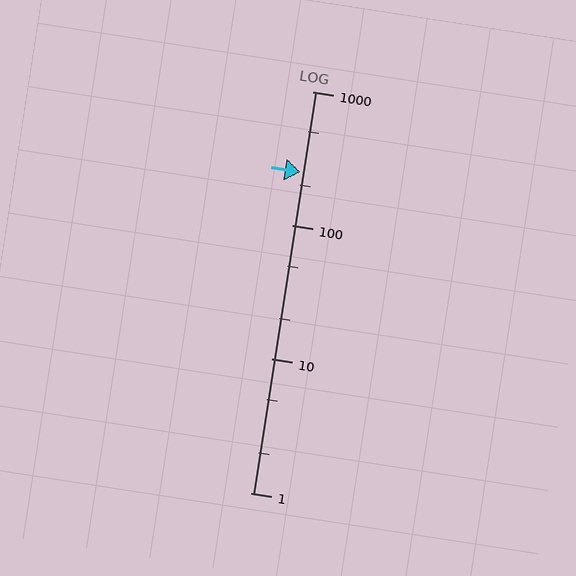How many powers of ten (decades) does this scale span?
The scale spans 3 decades, from 1 to 1000.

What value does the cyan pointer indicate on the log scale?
The pointer indicates approximately 250.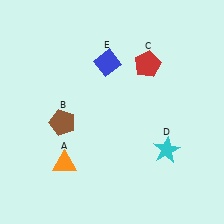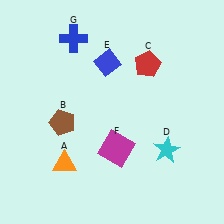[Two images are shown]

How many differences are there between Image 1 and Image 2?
There are 2 differences between the two images.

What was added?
A magenta square (F), a blue cross (G) were added in Image 2.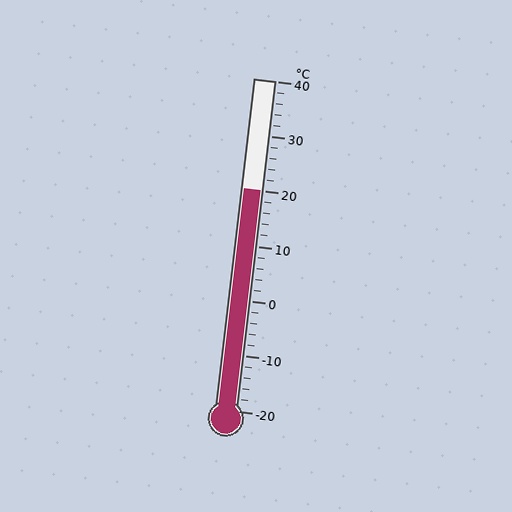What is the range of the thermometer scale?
The thermometer scale ranges from -20°C to 40°C.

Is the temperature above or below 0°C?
The temperature is above 0°C.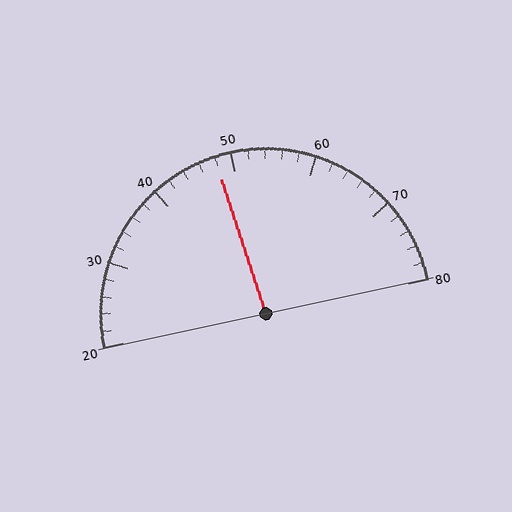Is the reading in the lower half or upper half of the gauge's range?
The reading is in the lower half of the range (20 to 80).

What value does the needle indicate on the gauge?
The needle indicates approximately 48.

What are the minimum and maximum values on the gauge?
The gauge ranges from 20 to 80.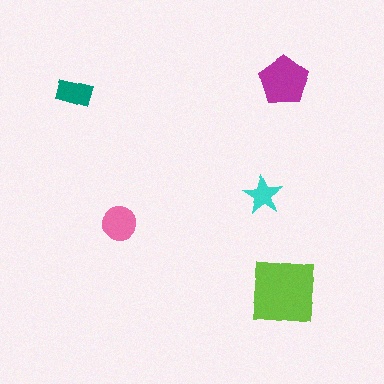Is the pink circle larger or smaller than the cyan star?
Larger.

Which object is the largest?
The lime square.